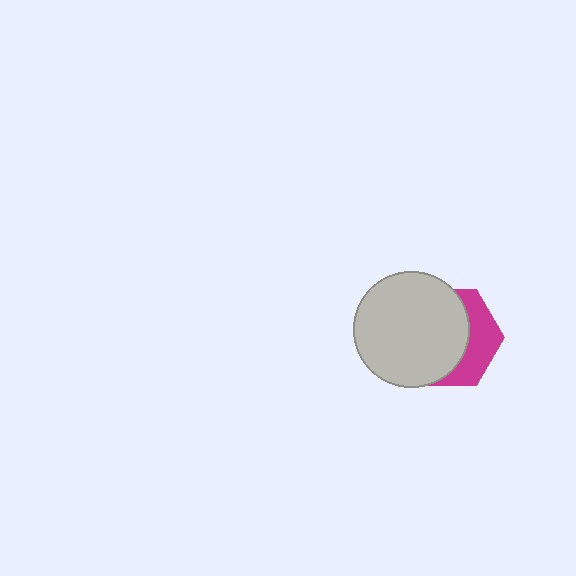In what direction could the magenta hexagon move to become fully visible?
The magenta hexagon could move right. That would shift it out from behind the light gray circle entirely.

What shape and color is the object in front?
The object in front is a light gray circle.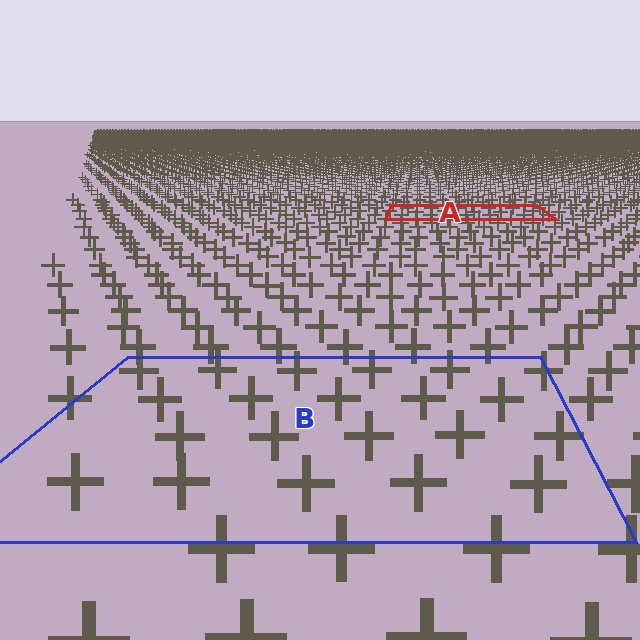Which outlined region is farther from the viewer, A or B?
Region A is farther from the viewer — the texture elements inside it appear smaller and more densely packed.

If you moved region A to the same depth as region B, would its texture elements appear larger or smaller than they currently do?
They would appear larger. At a closer depth, the same texture elements are projected at a bigger on-screen size.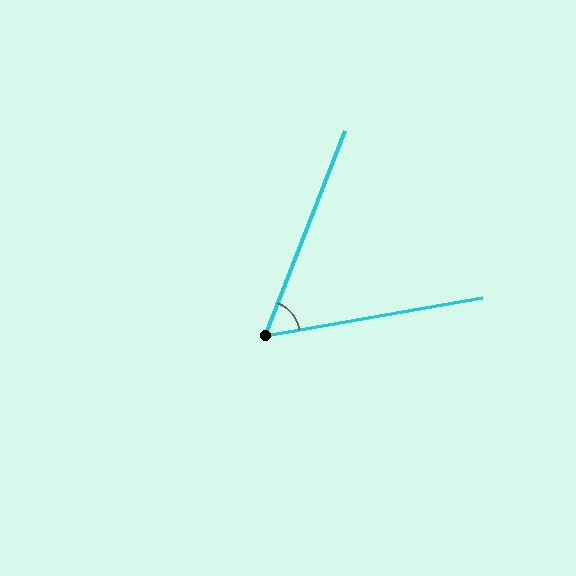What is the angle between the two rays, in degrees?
Approximately 59 degrees.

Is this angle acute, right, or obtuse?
It is acute.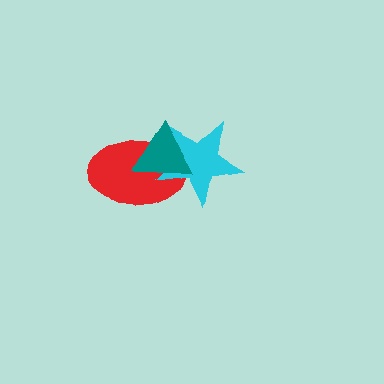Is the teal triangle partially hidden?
No, no other shape covers it.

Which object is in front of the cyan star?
The teal triangle is in front of the cyan star.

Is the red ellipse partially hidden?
Yes, it is partially covered by another shape.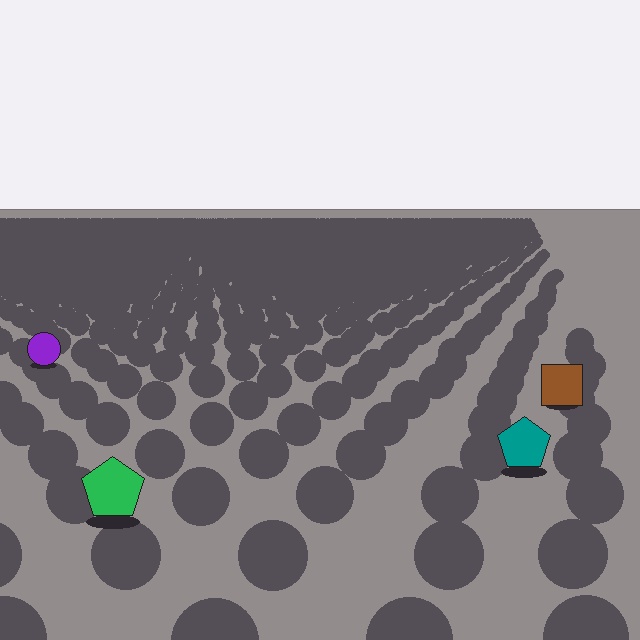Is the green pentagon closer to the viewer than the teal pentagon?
Yes. The green pentagon is closer — you can tell from the texture gradient: the ground texture is coarser near it.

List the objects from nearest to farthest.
From nearest to farthest: the green pentagon, the teal pentagon, the brown square, the purple circle.